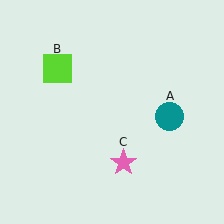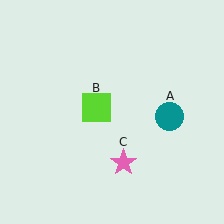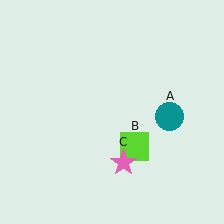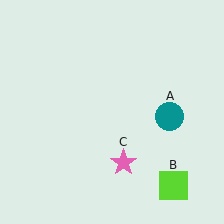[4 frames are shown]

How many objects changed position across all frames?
1 object changed position: lime square (object B).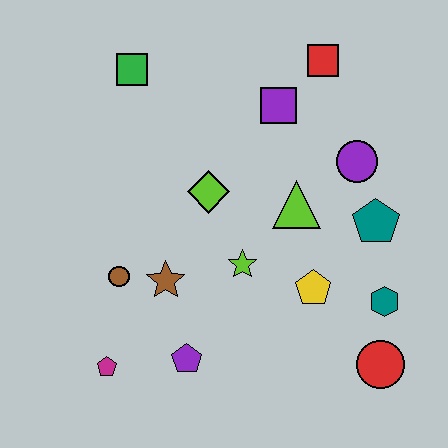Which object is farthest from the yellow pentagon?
The green square is farthest from the yellow pentagon.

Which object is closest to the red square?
The purple square is closest to the red square.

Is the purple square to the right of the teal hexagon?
No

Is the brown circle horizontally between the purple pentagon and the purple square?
No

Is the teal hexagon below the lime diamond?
Yes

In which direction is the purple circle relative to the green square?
The purple circle is to the right of the green square.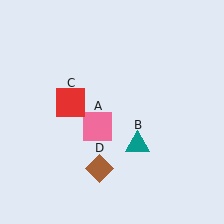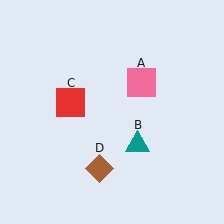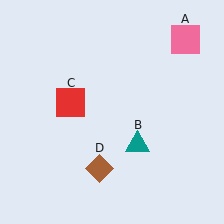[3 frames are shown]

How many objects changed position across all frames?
1 object changed position: pink square (object A).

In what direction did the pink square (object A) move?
The pink square (object A) moved up and to the right.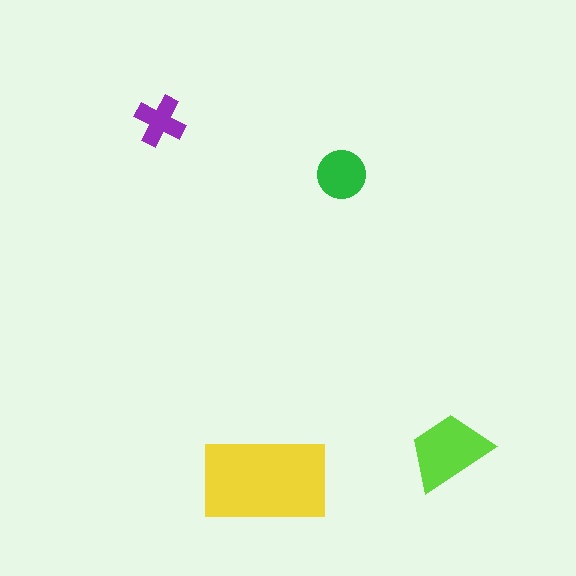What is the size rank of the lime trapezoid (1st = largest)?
2nd.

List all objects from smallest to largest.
The purple cross, the green circle, the lime trapezoid, the yellow rectangle.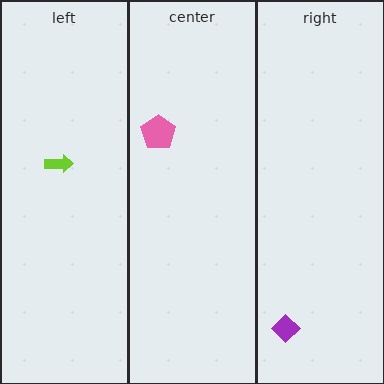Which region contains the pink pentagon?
The center region.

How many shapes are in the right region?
1.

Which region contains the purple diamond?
The right region.